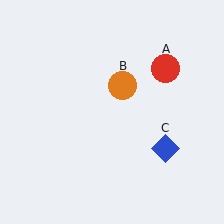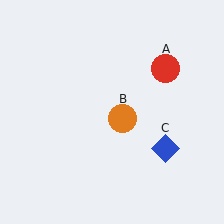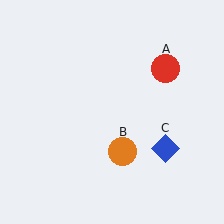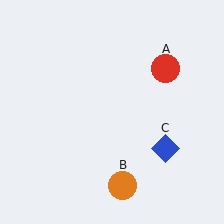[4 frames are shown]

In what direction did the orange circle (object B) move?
The orange circle (object B) moved down.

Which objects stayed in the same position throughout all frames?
Red circle (object A) and blue diamond (object C) remained stationary.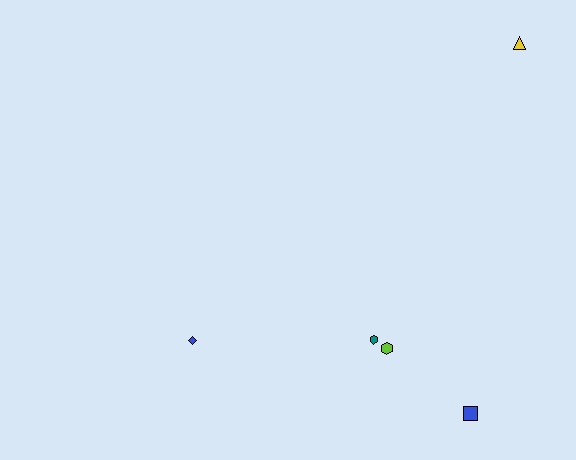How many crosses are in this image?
There are no crosses.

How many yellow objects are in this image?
There is 1 yellow object.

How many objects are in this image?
There are 5 objects.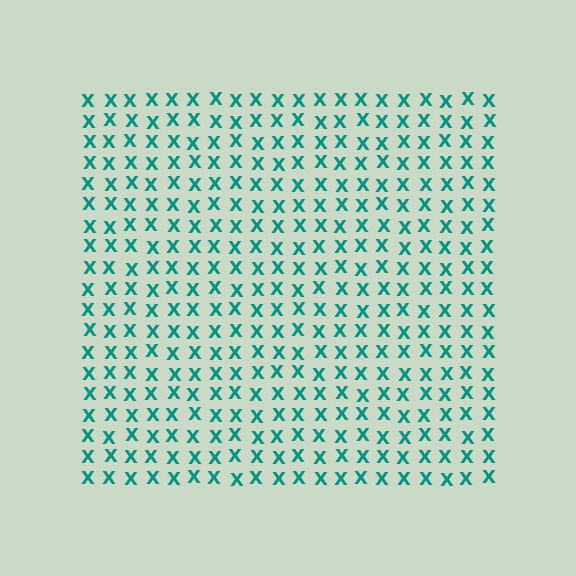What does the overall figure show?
The overall figure shows a square.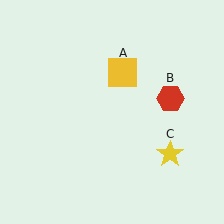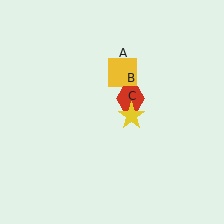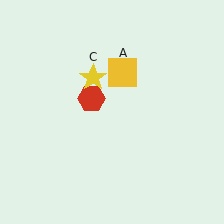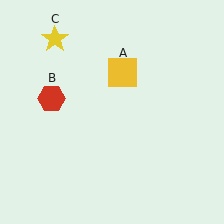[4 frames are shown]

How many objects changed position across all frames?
2 objects changed position: red hexagon (object B), yellow star (object C).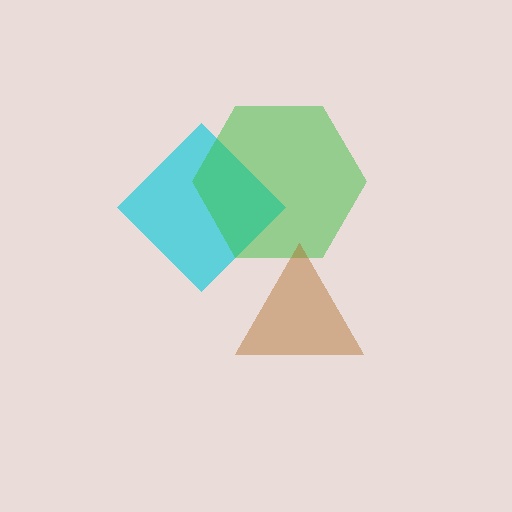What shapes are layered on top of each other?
The layered shapes are: a cyan diamond, a green hexagon, a brown triangle.